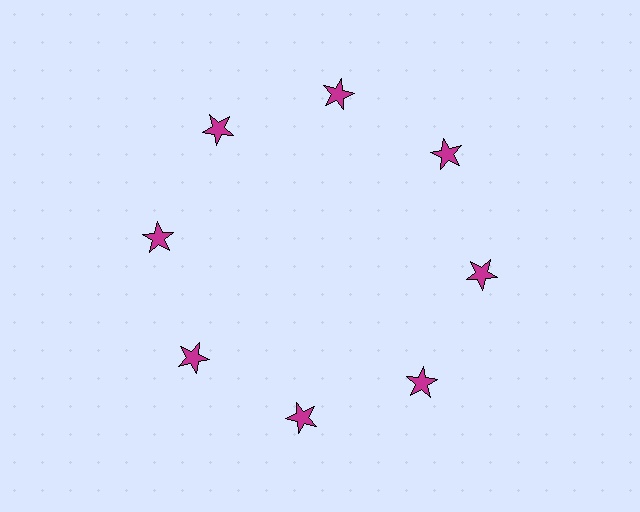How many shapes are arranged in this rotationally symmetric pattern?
There are 8 shapes, arranged in 8 groups of 1.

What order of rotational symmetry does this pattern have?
This pattern has 8-fold rotational symmetry.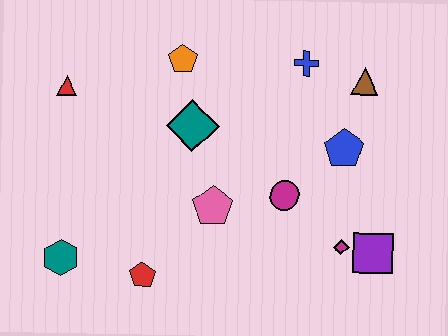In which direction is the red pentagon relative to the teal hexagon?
The red pentagon is to the right of the teal hexagon.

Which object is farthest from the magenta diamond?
The red triangle is farthest from the magenta diamond.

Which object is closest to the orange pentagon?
The teal diamond is closest to the orange pentagon.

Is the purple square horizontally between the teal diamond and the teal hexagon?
No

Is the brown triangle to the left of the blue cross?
No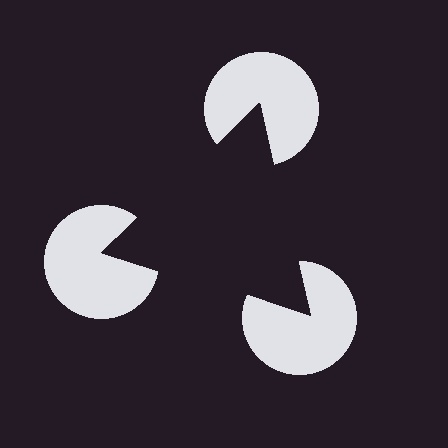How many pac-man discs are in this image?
There are 3 — one at each vertex of the illusory triangle.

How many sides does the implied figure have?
3 sides.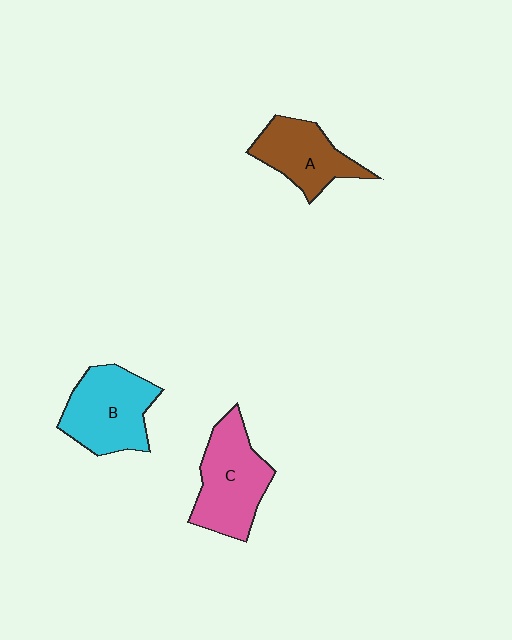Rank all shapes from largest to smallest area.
From largest to smallest: C (pink), B (cyan), A (brown).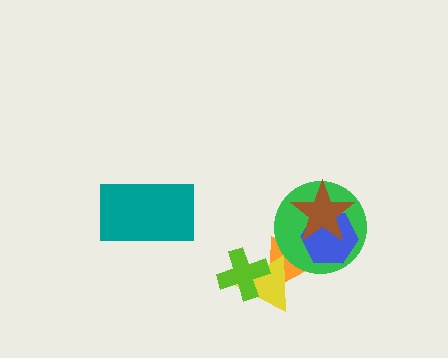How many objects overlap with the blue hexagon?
3 objects overlap with the blue hexagon.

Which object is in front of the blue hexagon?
The brown star is in front of the blue hexagon.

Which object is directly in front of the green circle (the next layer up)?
The blue hexagon is directly in front of the green circle.